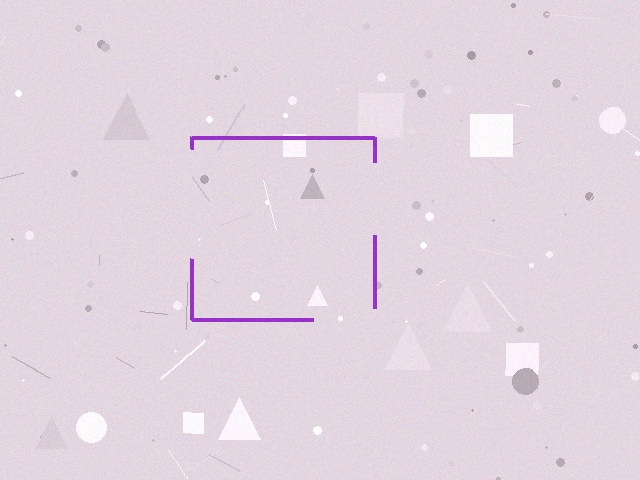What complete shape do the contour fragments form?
The contour fragments form a square.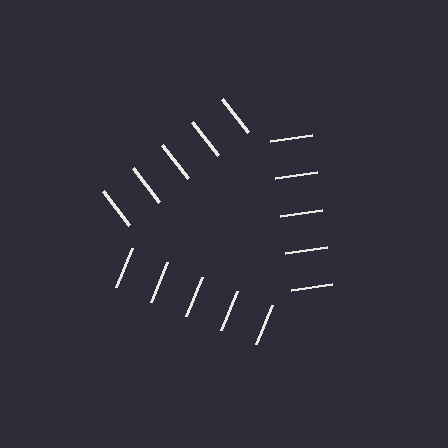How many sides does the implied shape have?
3 sides — the line-ends trace a triangle.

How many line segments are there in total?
15 — 5 along each of the 3 edges.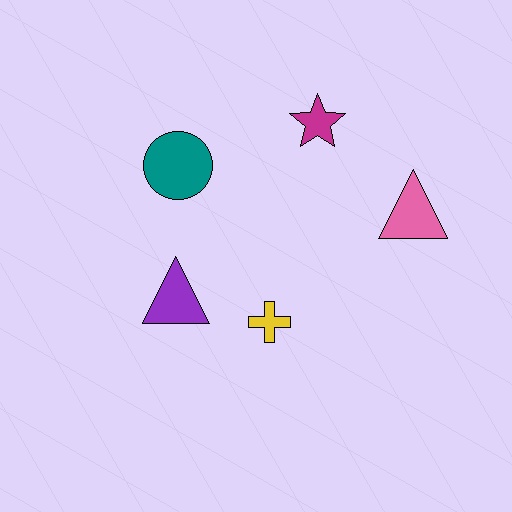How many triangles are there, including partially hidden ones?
There are 2 triangles.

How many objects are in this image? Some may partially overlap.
There are 5 objects.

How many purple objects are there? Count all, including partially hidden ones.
There is 1 purple object.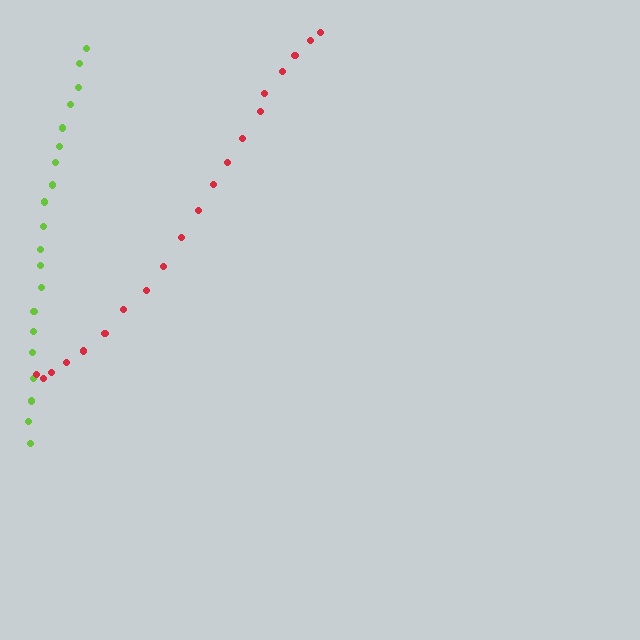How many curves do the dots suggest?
There are 2 distinct paths.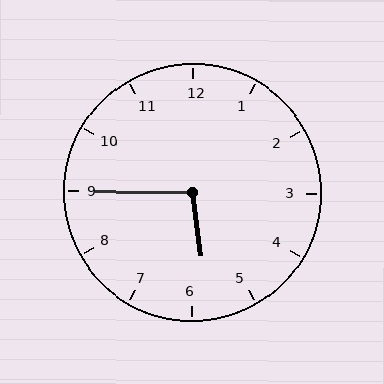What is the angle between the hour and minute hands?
Approximately 98 degrees.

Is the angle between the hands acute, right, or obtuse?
It is obtuse.